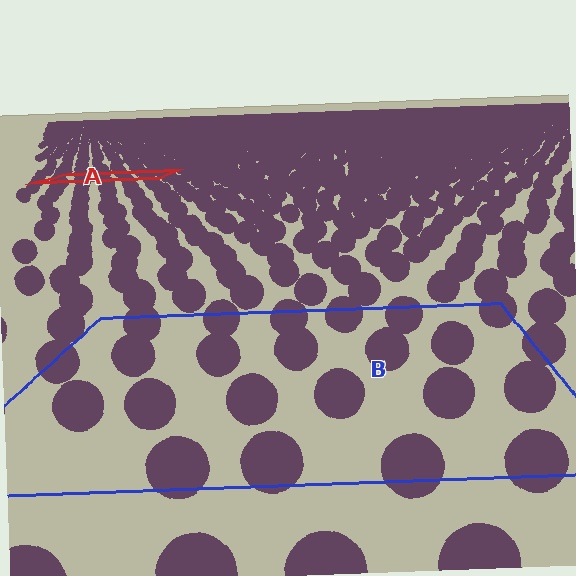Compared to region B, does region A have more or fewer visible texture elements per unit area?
Region A has more texture elements per unit area — they are packed more densely because it is farther away.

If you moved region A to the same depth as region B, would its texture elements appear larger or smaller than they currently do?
They would appear larger. At a closer depth, the same texture elements are projected at a bigger on-screen size.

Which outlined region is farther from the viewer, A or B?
Region A is farther from the viewer — the texture elements inside it appear smaller and more densely packed.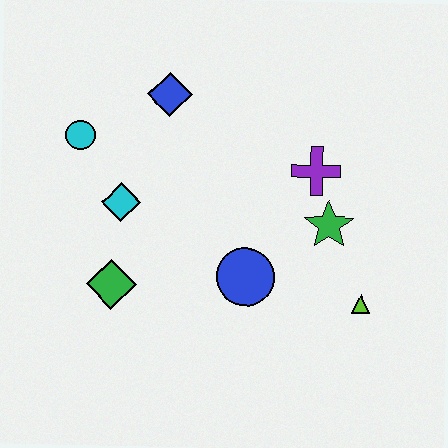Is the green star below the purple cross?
Yes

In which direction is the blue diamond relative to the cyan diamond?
The blue diamond is above the cyan diamond.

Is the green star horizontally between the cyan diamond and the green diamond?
No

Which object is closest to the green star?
The purple cross is closest to the green star.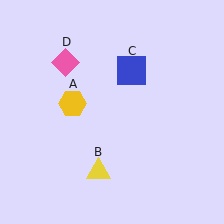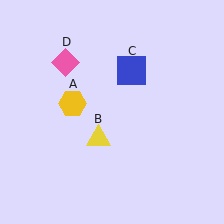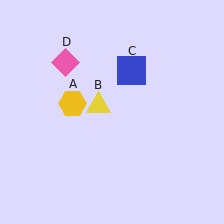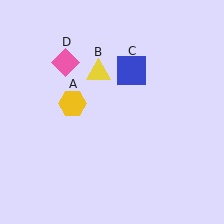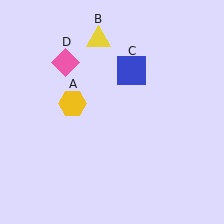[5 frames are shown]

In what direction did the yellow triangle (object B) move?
The yellow triangle (object B) moved up.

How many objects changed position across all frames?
1 object changed position: yellow triangle (object B).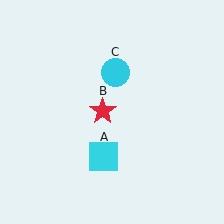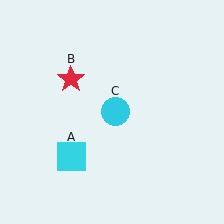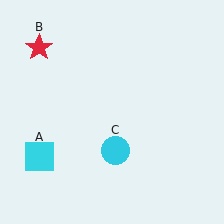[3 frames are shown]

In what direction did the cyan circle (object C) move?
The cyan circle (object C) moved down.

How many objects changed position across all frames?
3 objects changed position: cyan square (object A), red star (object B), cyan circle (object C).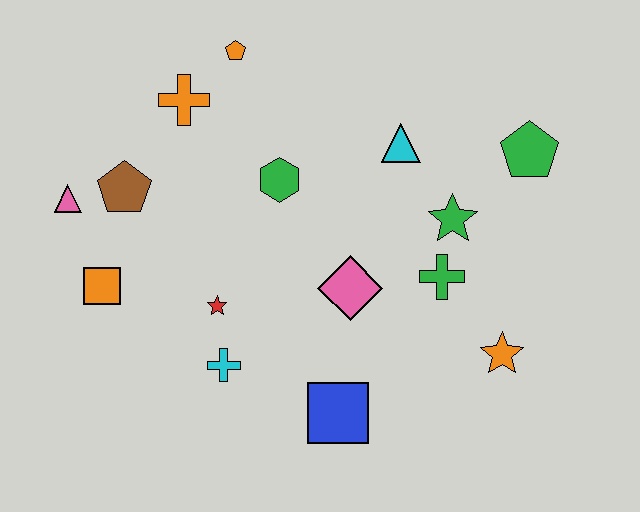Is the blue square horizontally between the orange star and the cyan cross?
Yes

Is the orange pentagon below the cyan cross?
No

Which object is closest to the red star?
The cyan cross is closest to the red star.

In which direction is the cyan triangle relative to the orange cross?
The cyan triangle is to the right of the orange cross.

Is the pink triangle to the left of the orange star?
Yes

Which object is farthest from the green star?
The pink triangle is farthest from the green star.